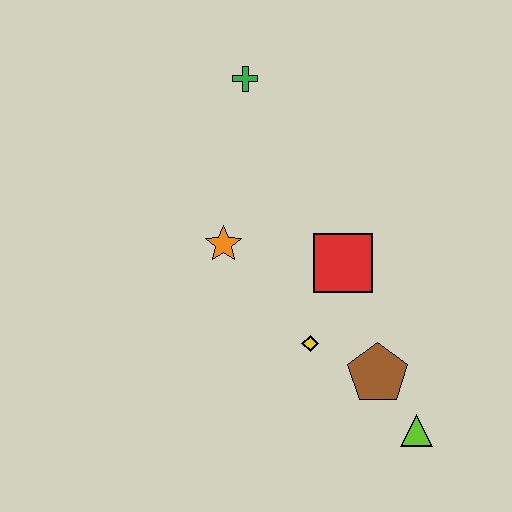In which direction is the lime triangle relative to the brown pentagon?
The lime triangle is below the brown pentagon.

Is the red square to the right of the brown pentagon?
No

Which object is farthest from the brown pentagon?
The green cross is farthest from the brown pentagon.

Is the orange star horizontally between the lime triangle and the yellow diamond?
No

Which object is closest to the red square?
The yellow diamond is closest to the red square.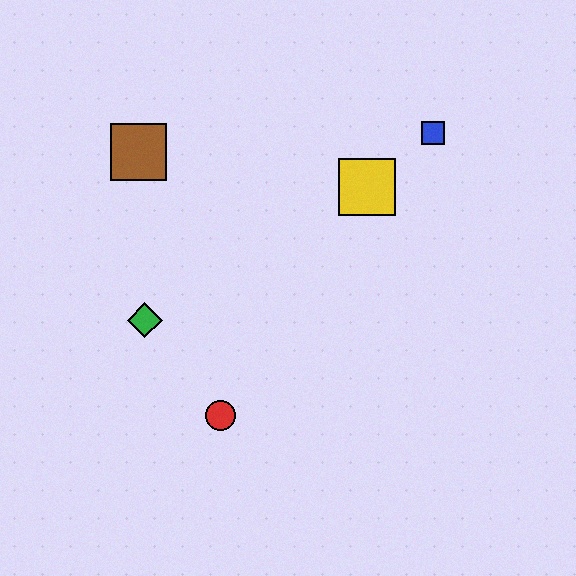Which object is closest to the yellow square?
The blue square is closest to the yellow square.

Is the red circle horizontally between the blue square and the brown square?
Yes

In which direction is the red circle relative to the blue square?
The red circle is below the blue square.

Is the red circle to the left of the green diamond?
No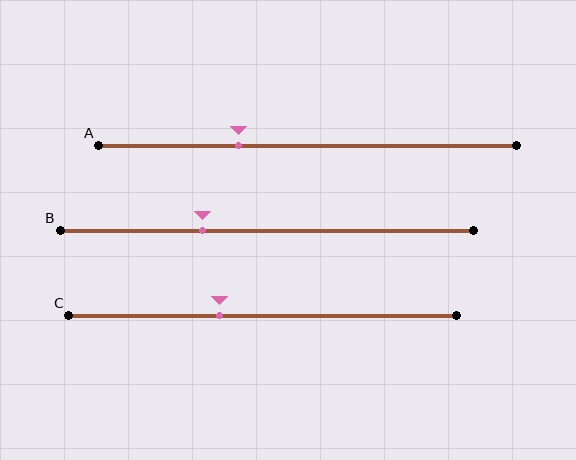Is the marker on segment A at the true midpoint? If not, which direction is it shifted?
No, the marker on segment A is shifted to the left by about 16% of the segment length.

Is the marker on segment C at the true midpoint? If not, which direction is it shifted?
No, the marker on segment C is shifted to the left by about 11% of the segment length.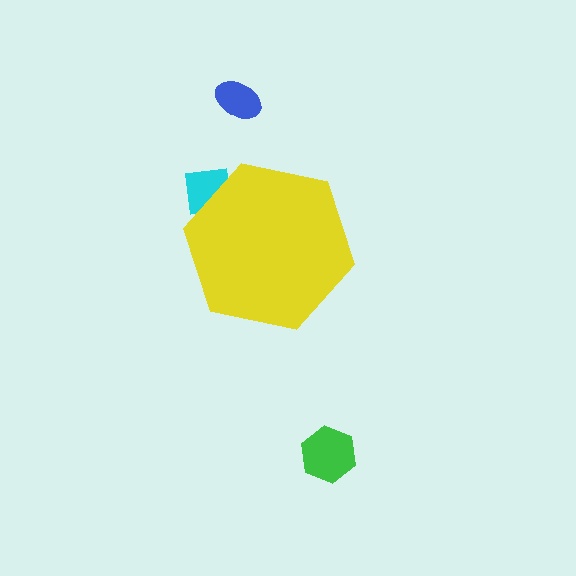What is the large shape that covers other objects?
A yellow hexagon.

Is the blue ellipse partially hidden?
No, the blue ellipse is fully visible.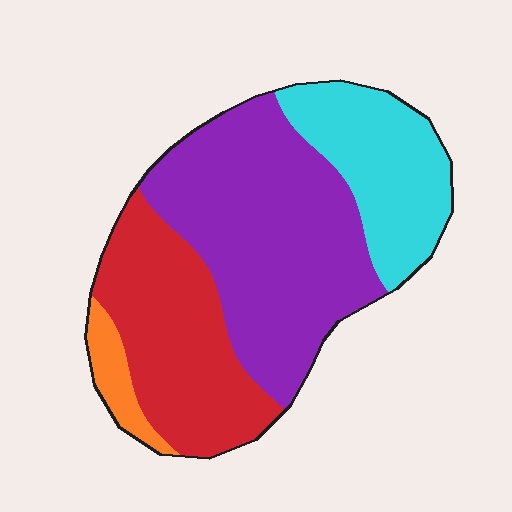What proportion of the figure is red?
Red covers around 30% of the figure.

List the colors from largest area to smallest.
From largest to smallest: purple, red, cyan, orange.